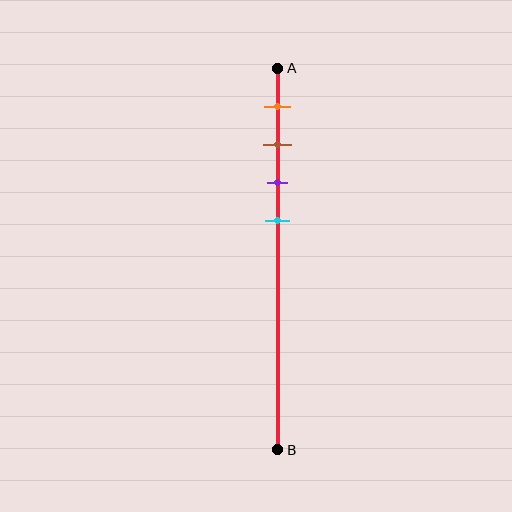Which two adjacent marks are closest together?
The brown and purple marks are the closest adjacent pair.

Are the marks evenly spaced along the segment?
Yes, the marks are approximately evenly spaced.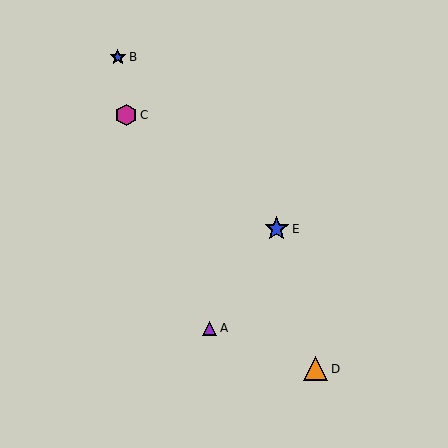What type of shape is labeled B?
Shape B is a blue star.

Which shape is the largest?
The blue star (labeled E) is the largest.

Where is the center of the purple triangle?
The center of the purple triangle is at (210, 328).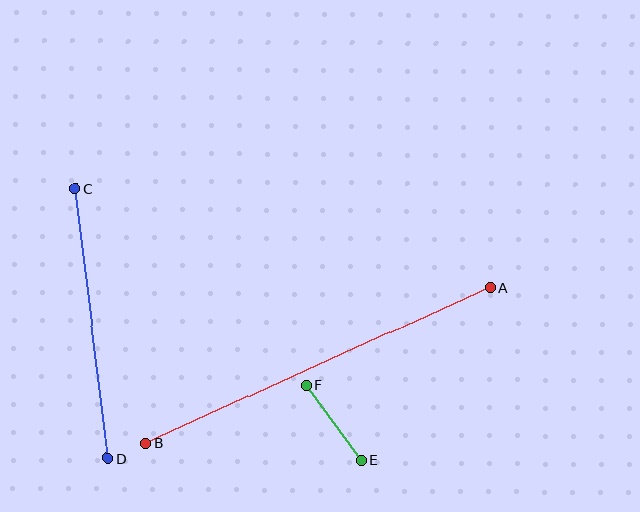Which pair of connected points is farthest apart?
Points A and B are farthest apart.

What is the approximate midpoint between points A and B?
The midpoint is at approximately (318, 365) pixels.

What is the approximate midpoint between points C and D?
The midpoint is at approximately (91, 324) pixels.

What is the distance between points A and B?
The distance is approximately 378 pixels.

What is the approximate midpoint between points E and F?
The midpoint is at approximately (334, 423) pixels.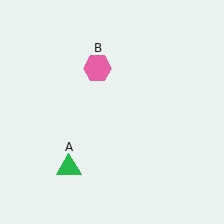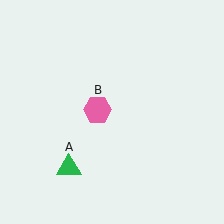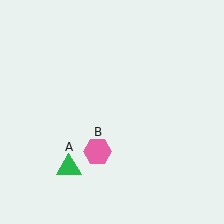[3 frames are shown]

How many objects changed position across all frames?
1 object changed position: pink hexagon (object B).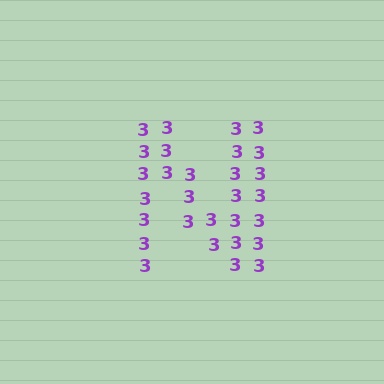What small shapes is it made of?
It is made of small digit 3's.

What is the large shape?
The large shape is the letter N.